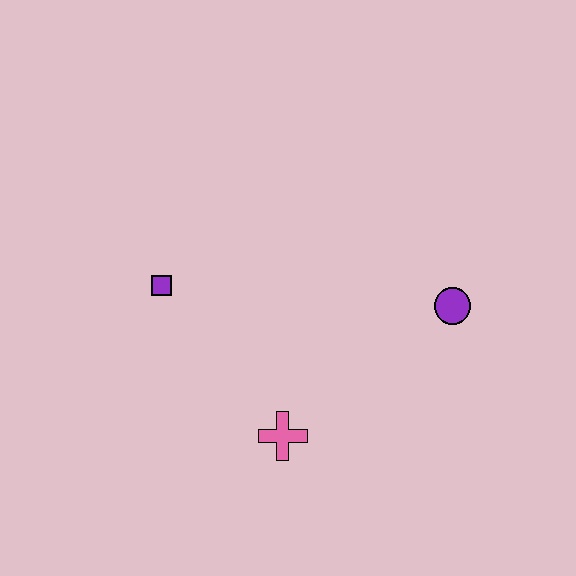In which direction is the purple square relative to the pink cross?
The purple square is above the pink cross.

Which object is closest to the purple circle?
The pink cross is closest to the purple circle.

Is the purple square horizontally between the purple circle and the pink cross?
No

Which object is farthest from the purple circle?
The purple square is farthest from the purple circle.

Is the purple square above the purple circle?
Yes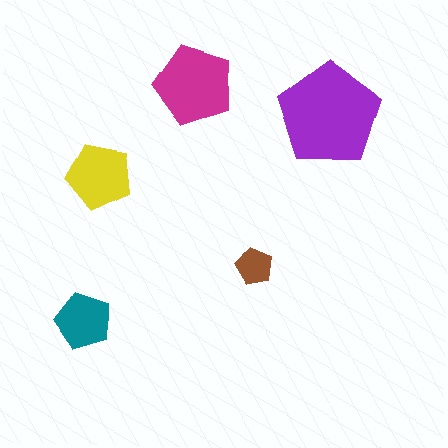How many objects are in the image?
There are 5 objects in the image.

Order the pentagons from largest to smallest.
the purple one, the magenta one, the yellow one, the teal one, the brown one.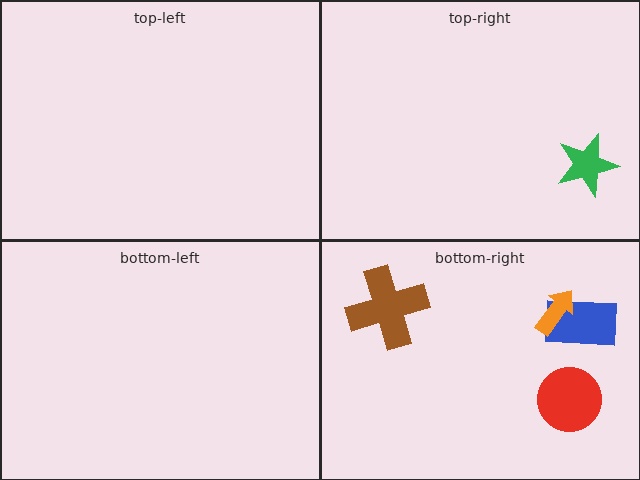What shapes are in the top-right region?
The green star.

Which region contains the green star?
The top-right region.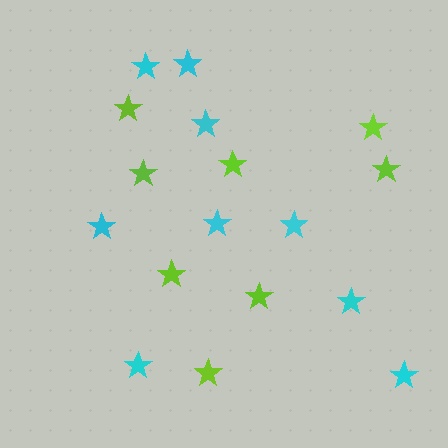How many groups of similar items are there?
There are 2 groups: one group of cyan stars (9) and one group of lime stars (8).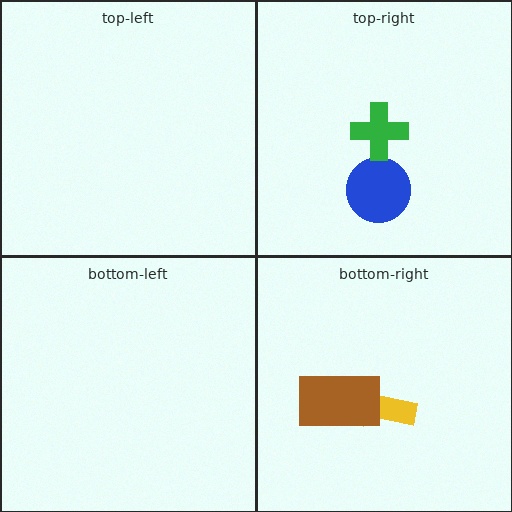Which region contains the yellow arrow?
The bottom-right region.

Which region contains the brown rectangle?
The bottom-right region.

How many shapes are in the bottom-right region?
2.